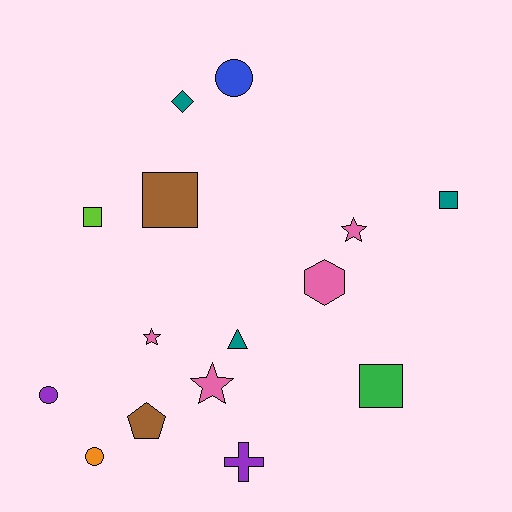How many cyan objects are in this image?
There are no cyan objects.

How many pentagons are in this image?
There is 1 pentagon.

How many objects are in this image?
There are 15 objects.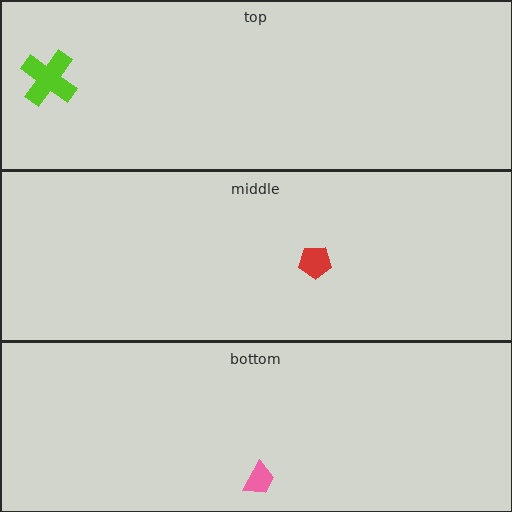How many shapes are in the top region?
1.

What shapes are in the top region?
The lime cross.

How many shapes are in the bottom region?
1.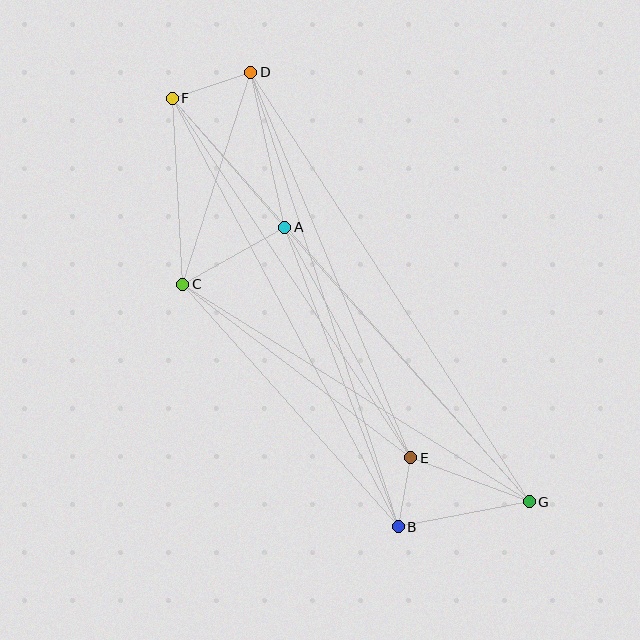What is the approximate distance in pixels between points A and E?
The distance between A and E is approximately 262 pixels.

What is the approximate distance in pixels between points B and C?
The distance between B and C is approximately 324 pixels.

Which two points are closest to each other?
Points B and E are closest to each other.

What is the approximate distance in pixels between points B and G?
The distance between B and G is approximately 133 pixels.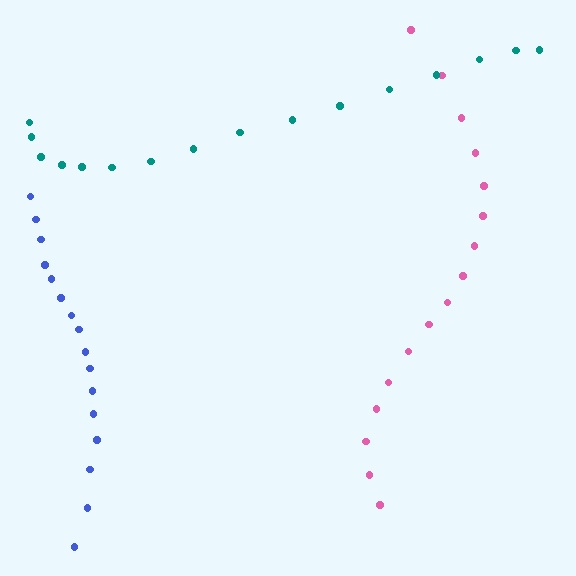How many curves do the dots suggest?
There are 3 distinct paths.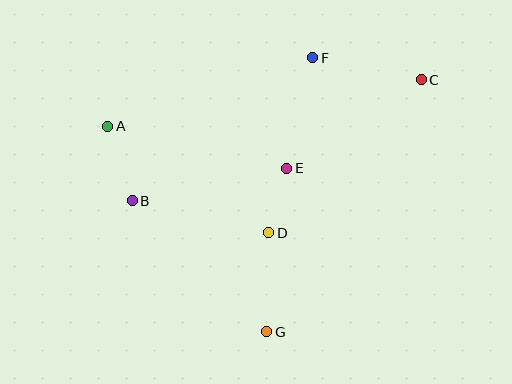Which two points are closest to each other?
Points D and E are closest to each other.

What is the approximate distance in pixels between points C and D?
The distance between C and D is approximately 216 pixels.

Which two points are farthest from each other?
Points A and C are farthest from each other.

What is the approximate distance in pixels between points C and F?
The distance between C and F is approximately 111 pixels.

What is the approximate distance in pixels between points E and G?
The distance between E and G is approximately 165 pixels.